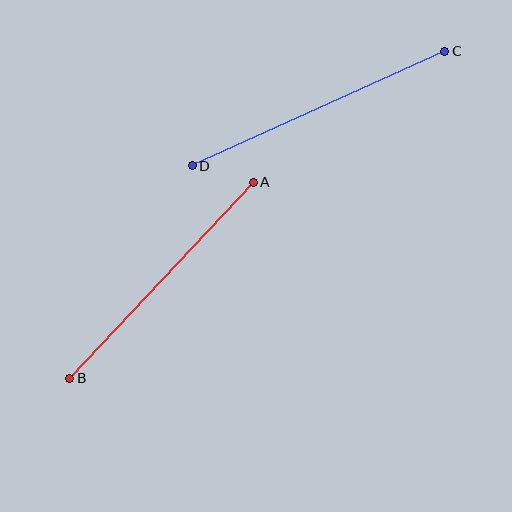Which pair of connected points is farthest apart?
Points C and D are farthest apart.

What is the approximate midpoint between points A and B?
The midpoint is at approximately (162, 280) pixels.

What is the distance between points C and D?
The distance is approximately 277 pixels.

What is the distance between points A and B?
The distance is approximately 268 pixels.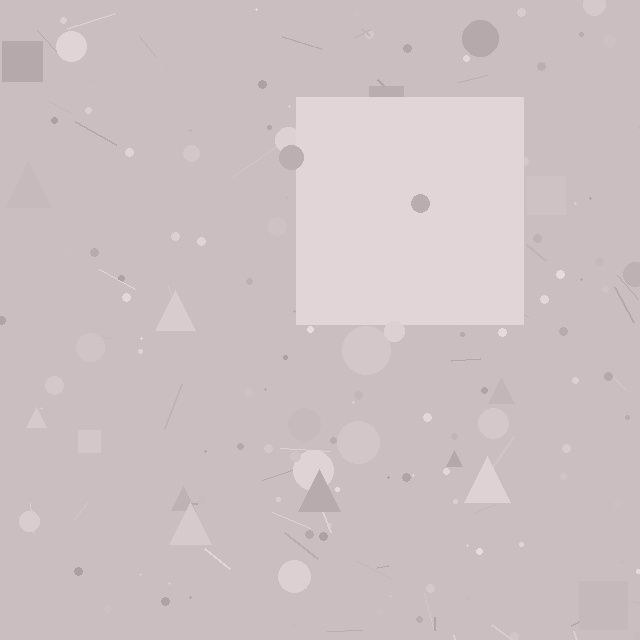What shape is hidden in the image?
A square is hidden in the image.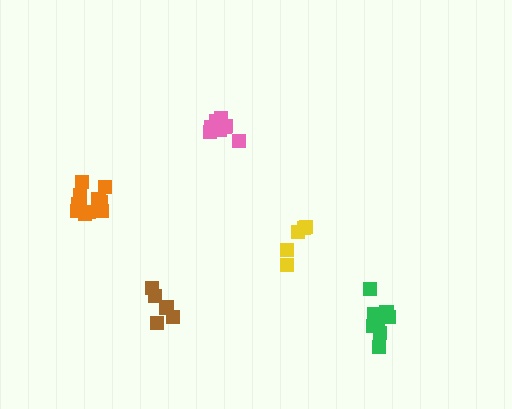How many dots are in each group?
Group 1: 5 dots, Group 2: 5 dots, Group 3: 11 dots, Group 4: 9 dots, Group 5: 8 dots (38 total).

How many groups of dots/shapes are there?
There are 5 groups.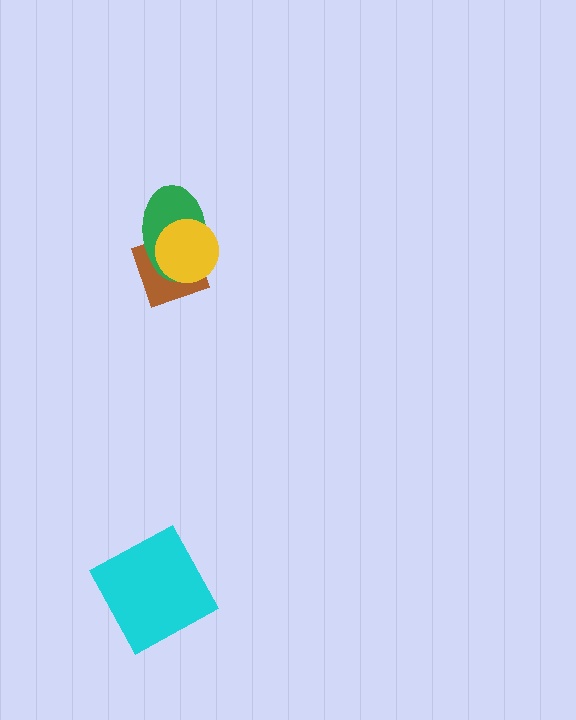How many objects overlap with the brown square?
2 objects overlap with the brown square.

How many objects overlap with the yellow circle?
2 objects overlap with the yellow circle.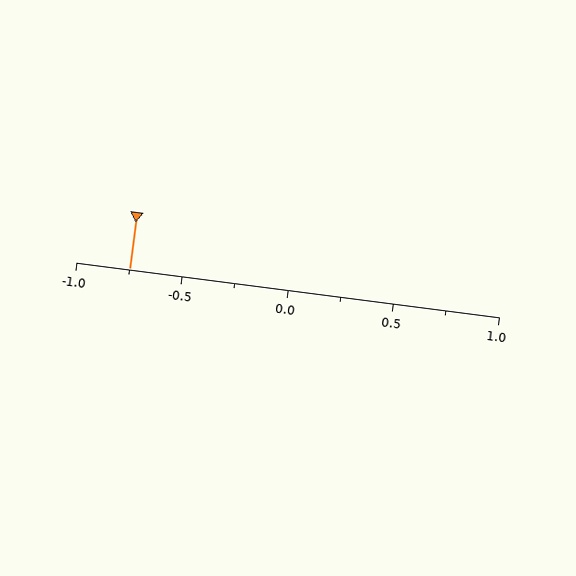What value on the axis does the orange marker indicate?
The marker indicates approximately -0.75.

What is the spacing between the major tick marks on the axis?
The major ticks are spaced 0.5 apart.